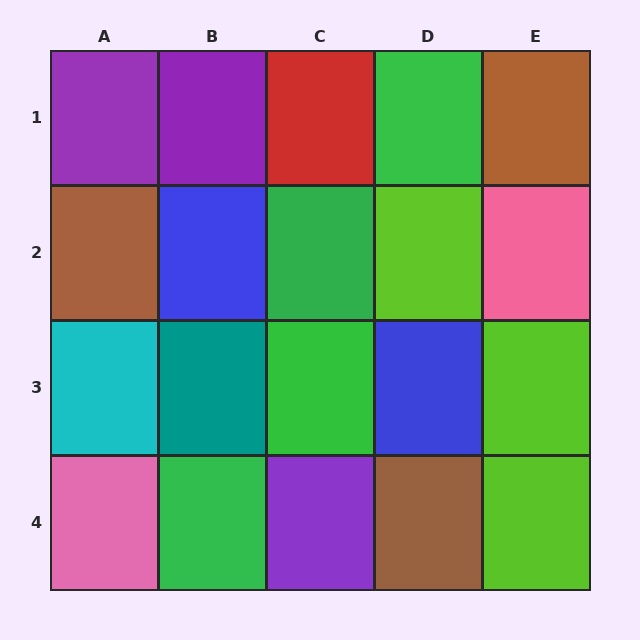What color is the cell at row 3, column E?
Lime.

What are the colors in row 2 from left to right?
Brown, blue, green, lime, pink.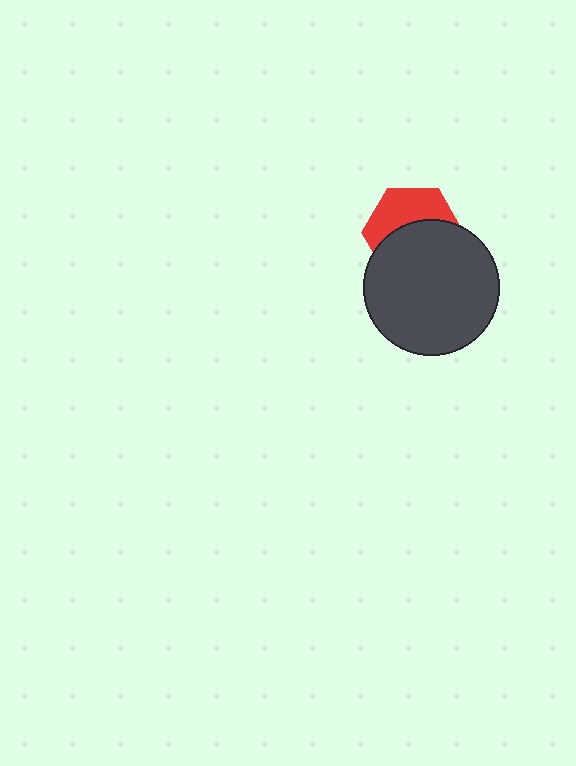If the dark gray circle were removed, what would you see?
You would see the complete red hexagon.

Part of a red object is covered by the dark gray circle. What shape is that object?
It is a hexagon.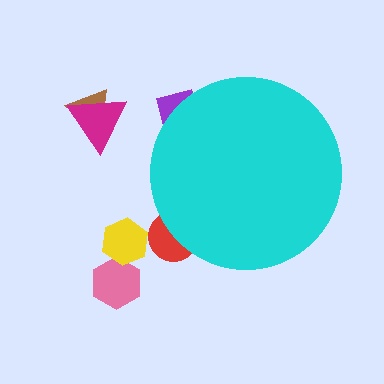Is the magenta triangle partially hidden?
No, the magenta triangle is fully visible.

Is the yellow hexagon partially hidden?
No, the yellow hexagon is fully visible.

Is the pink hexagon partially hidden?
No, the pink hexagon is fully visible.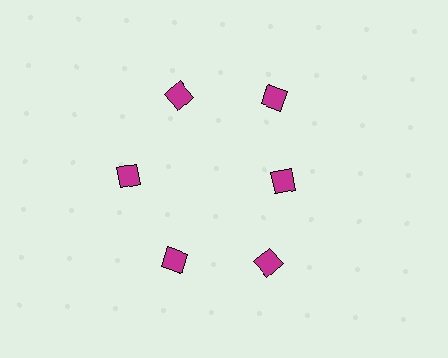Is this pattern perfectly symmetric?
No. The 6 magenta diamonds are arranged in a ring, but one element near the 3 o'clock position is pulled inward toward the center, breaking the 6-fold rotational symmetry.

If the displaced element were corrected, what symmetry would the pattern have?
It would have 6-fold rotational symmetry — the pattern would map onto itself every 60 degrees.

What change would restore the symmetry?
The symmetry would be restored by moving it outward, back onto the ring so that all 6 diamonds sit at equal angles and equal distance from the center.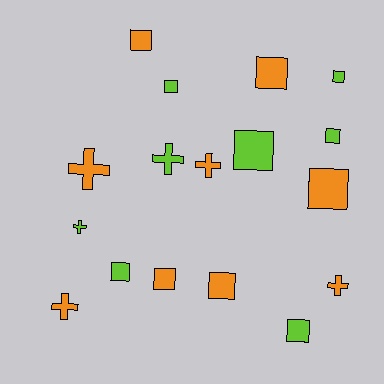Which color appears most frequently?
Orange, with 9 objects.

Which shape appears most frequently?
Square, with 11 objects.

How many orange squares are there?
There are 5 orange squares.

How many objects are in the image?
There are 17 objects.